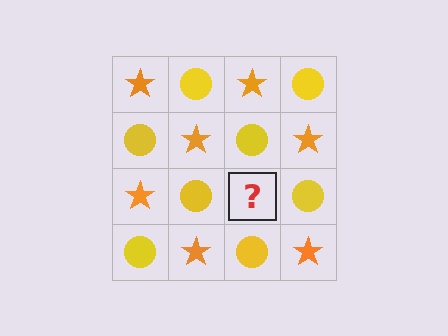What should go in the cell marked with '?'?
The missing cell should contain an orange star.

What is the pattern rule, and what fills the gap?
The rule is that it alternates orange star and yellow circle in a checkerboard pattern. The gap should be filled with an orange star.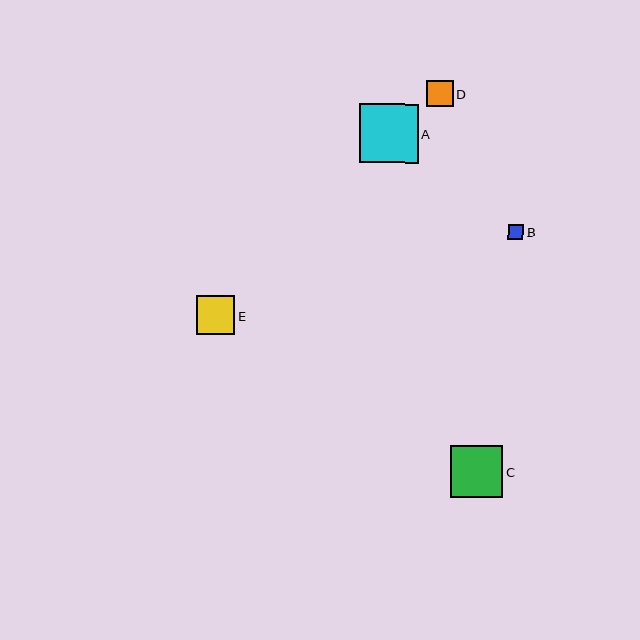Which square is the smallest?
Square B is the smallest with a size of approximately 15 pixels.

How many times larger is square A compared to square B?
Square A is approximately 3.9 times the size of square B.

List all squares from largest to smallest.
From largest to smallest: A, C, E, D, B.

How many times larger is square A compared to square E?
Square A is approximately 1.5 times the size of square E.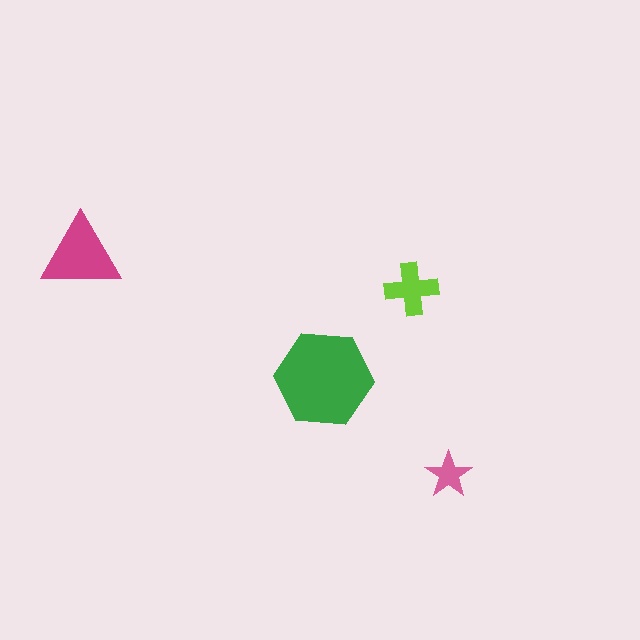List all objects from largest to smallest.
The green hexagon, the magenta triangle, the lime cross, the pink star.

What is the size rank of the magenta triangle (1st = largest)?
2nd.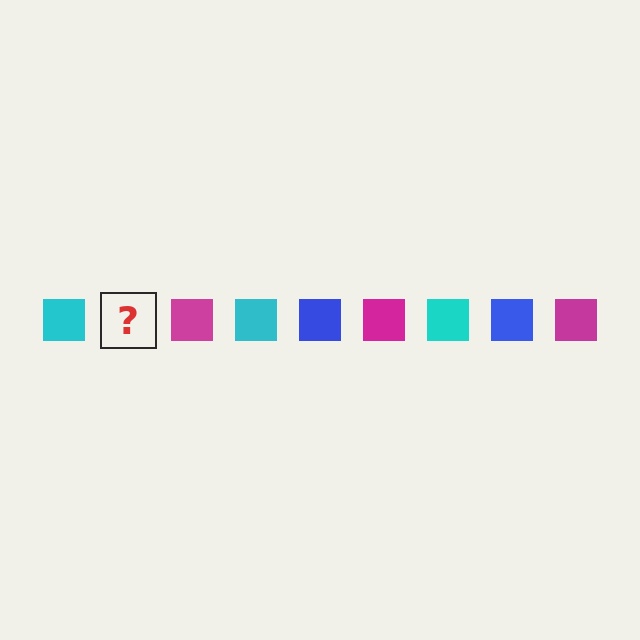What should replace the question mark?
The question mark should be replaced with a blue square.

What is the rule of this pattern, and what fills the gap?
The rule is that the pattern cycles through cyan, blue, magenta squares. The gap should be filled with a blue square.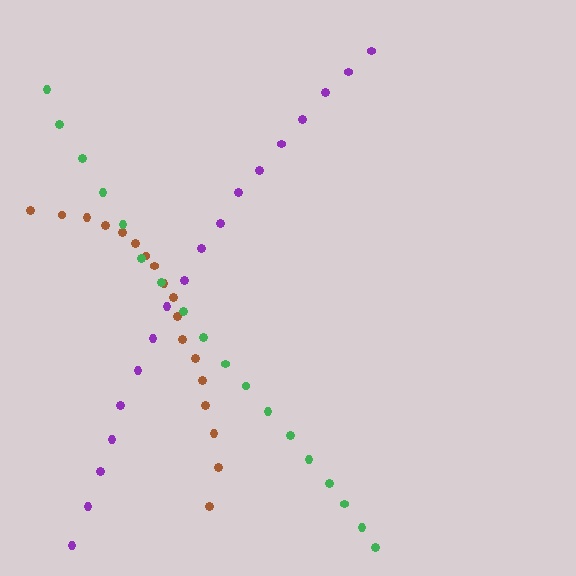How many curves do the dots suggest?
There are 3 distinct paths.